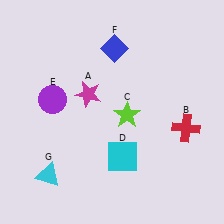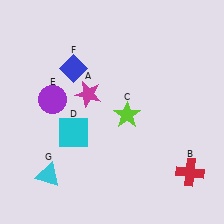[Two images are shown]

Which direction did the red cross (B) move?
The red cross (B) moved down.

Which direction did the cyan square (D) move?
The cyan square (D) moved left.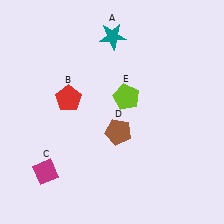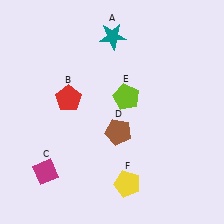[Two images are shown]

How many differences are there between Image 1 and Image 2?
There is 1 difference between the two images.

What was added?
A yellow pentagon (F) was added in Image 2.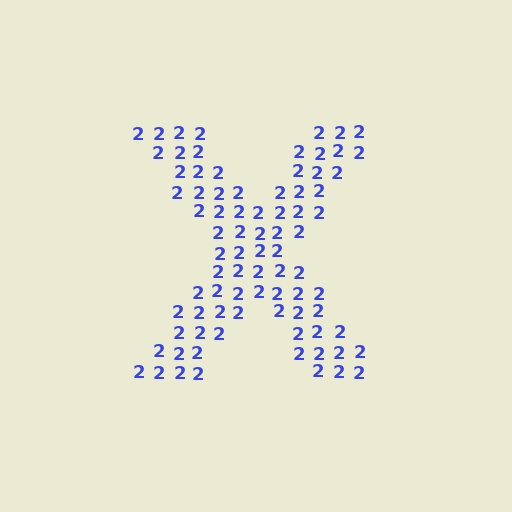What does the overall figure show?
The overall figure shows the letter X.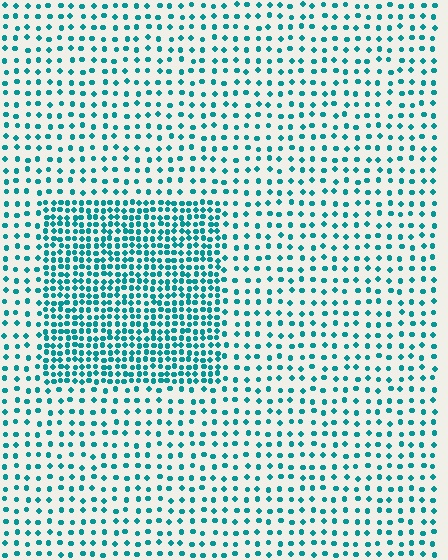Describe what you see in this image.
The image contains small teal elements arranged at two different densities. A rectangle-shaped region is visible where the elements are more densely packed than the surrounding area.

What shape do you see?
I see a rectangle.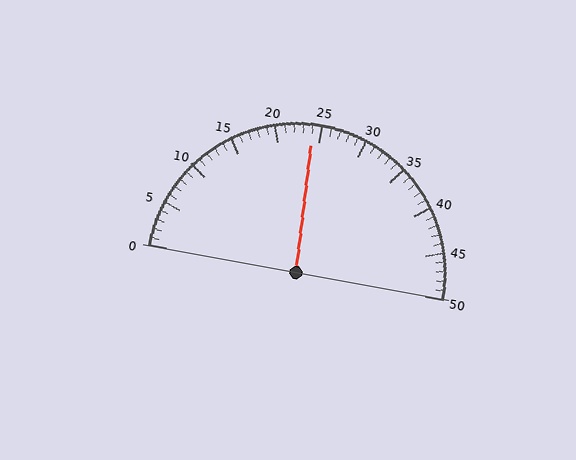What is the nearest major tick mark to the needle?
The nearest major tick mark is 25.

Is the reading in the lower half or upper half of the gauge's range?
The reading is in the lower half of the range (0 to 50).